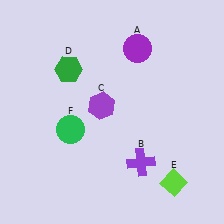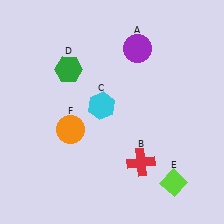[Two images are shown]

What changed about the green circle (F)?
In Image 1, F is green. In Image 2, it changed to orange.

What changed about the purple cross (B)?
In Image 1, B is purple. In Image 2, it changed to red.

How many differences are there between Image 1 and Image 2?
There are 3 differences between the two images.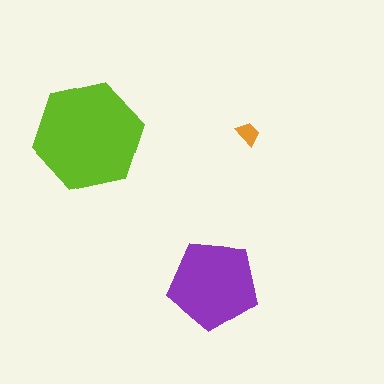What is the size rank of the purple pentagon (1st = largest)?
2nd.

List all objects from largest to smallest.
The lime hexagon, the purple pentagon, the orange trapezoid.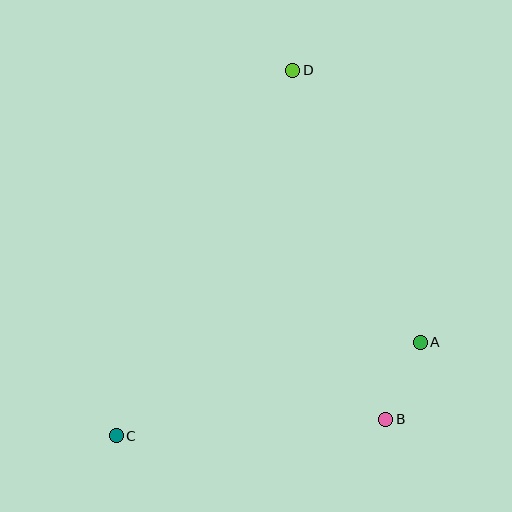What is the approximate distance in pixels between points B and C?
The distance between B and C is approximately 270 pixels.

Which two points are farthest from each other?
Points C and D are farthest from each other.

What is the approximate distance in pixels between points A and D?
The distance between A and D is approximately 300 pixels.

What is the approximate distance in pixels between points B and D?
The distance between B and D is approximately 361 pixels.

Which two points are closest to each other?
Points A and B are closest to each other.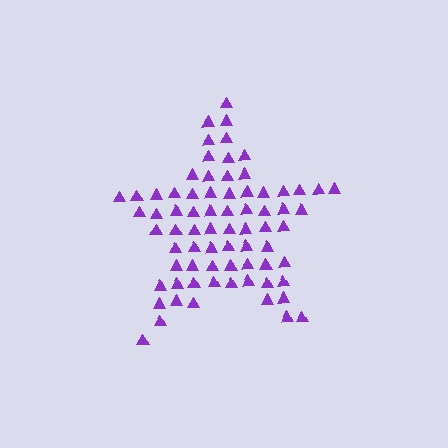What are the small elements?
The small elements are triangles.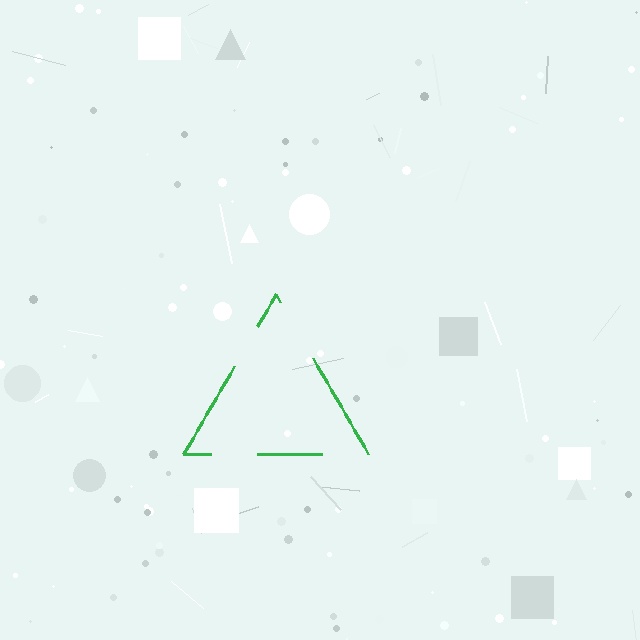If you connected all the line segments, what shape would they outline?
They would outline a triangle.